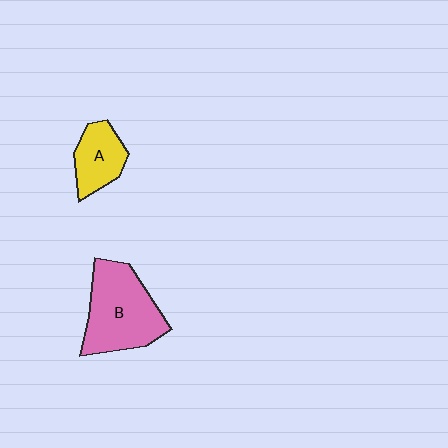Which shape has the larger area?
Shape B (pink).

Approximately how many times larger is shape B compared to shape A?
Approximately 1.9 times.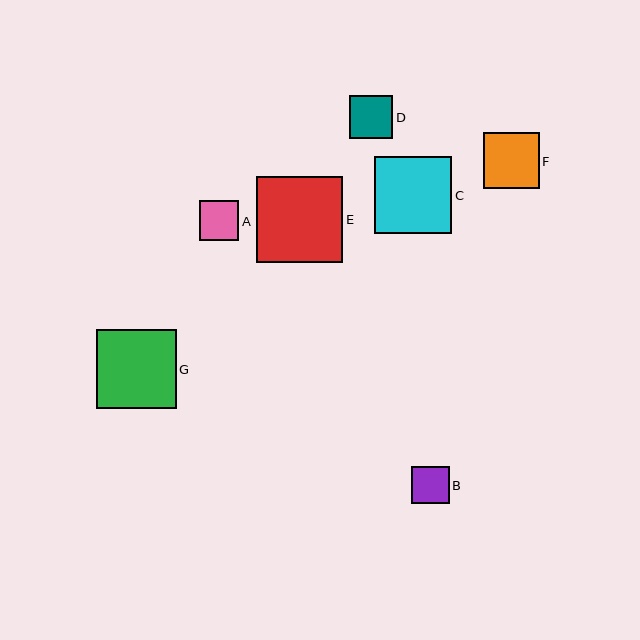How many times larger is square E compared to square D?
Square E is approximately 2.0 times the size of square D.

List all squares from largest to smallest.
From largest to smallest: E, G, C, F, D, A, B.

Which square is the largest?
Square E is the largest with a size of approximately 86 pixels.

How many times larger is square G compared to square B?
Square G is approximately 2.1 times the size of square B.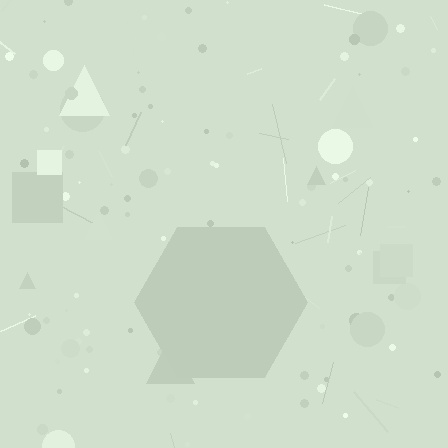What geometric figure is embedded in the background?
A hexagon is embedded in the background.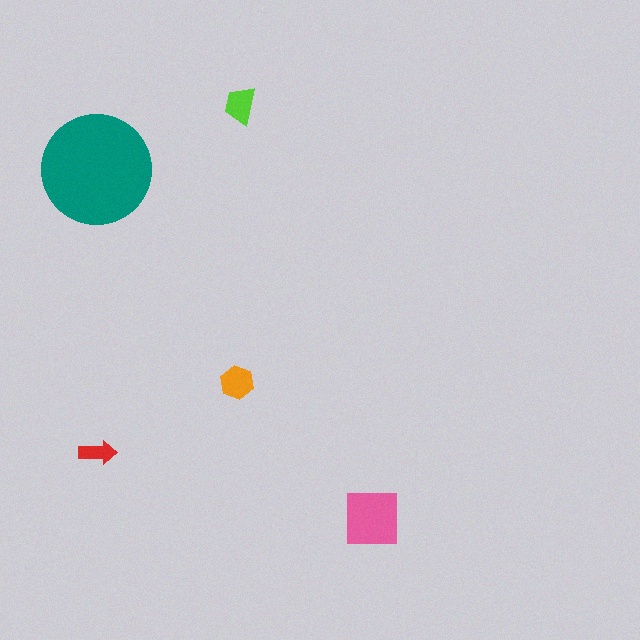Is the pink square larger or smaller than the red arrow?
Larger.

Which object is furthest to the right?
The pink square is rightmost.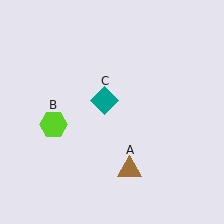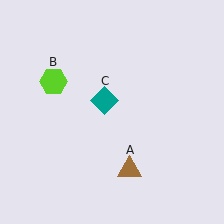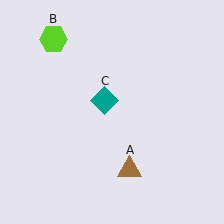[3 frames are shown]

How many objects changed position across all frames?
1 object changed position: lime hexagon (object B).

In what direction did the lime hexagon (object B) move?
The lime hexagon (object B) moved up.